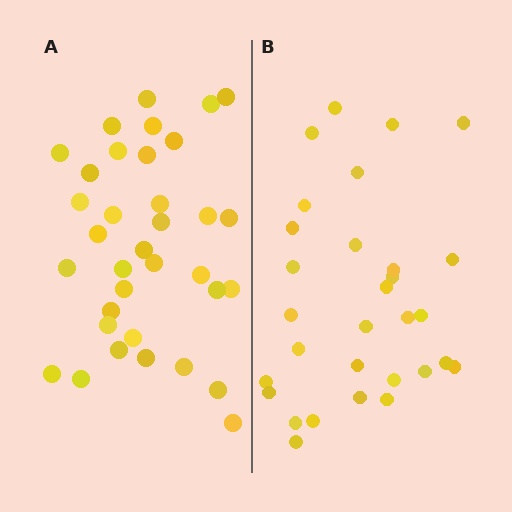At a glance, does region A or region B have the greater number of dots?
Region A (the left region) has more dots.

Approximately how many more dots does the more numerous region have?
Region A has about 5 more dots than region B.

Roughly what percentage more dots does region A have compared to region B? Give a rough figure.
About 15% more.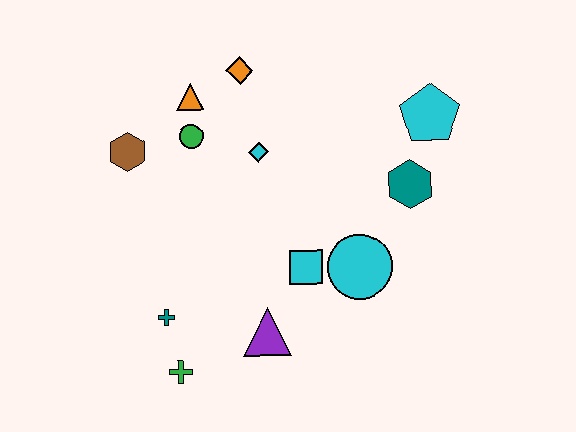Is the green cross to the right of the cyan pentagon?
No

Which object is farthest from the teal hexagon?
The green cross is farthest from the teal hexagon.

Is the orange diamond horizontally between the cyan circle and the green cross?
Yes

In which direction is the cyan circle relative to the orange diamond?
The cyan circle is below the orange diamond.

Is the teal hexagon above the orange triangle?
No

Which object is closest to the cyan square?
The cyan circle is closest to the cyan square.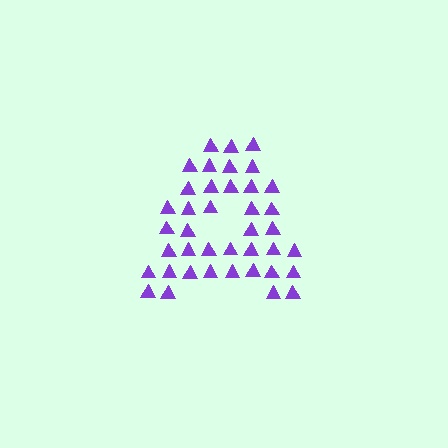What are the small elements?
The small elements are triangles.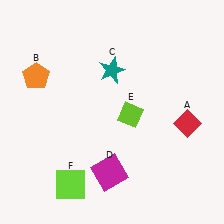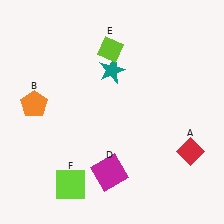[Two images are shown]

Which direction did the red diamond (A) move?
The red diamond (A) moved down.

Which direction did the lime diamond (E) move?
The lime diamond (E) moved up.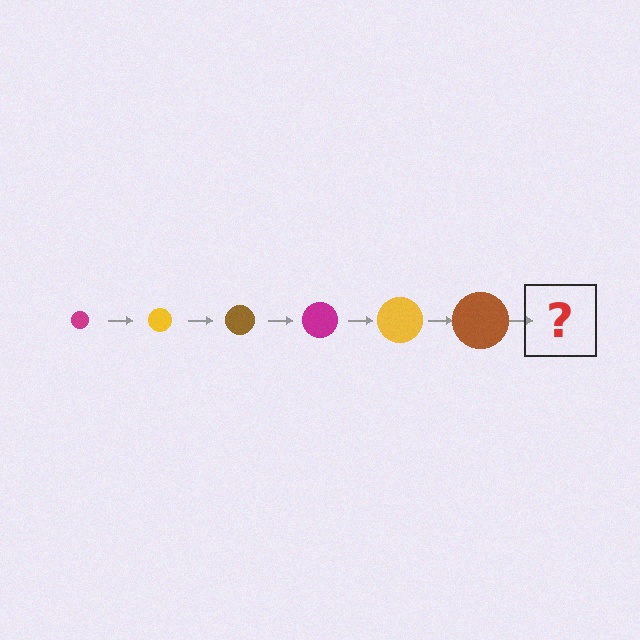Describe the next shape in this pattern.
It should be a magenta circle, larger than the previous one.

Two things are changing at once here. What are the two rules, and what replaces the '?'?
The two rules are that the circle grows larger each step and the color cycles through magenta, yellow, and brown. The '?' should be a magenta circle, larger than the previous one.